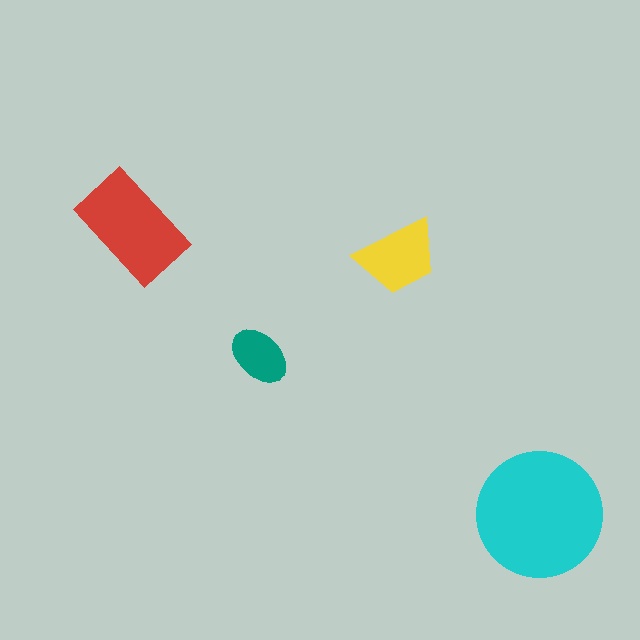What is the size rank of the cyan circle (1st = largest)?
1st.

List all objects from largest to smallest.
The cyan circle, the red rectangle, the yellow trapezoid, the teal ellipse.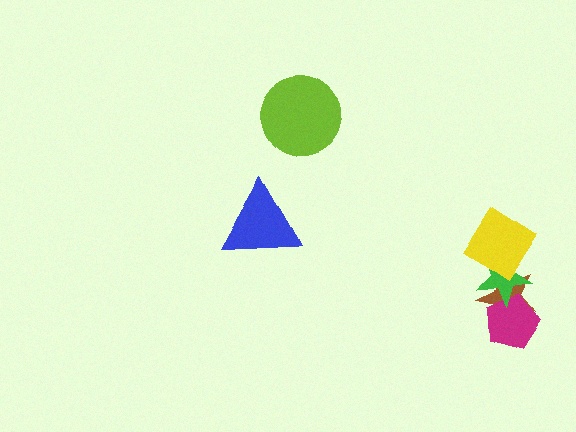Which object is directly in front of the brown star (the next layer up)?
The magenta pentagon is directly in front of the brown star.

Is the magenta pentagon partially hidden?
Yes, it is partially covered by another shape.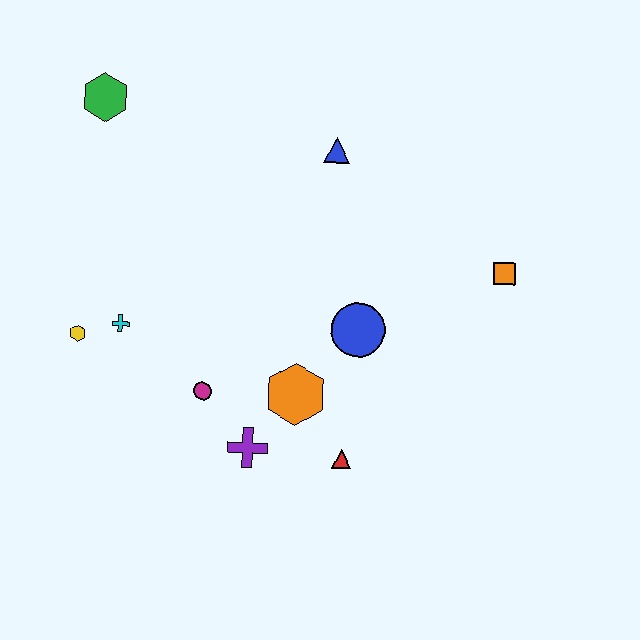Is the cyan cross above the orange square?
No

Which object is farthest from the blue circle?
The green hexagon is farthest from the blue circle.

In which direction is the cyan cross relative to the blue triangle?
The cyan cross is to the left of the blue triangle.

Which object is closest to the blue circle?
The orange hexagon is closest to the blue circle.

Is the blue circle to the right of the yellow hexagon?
Yes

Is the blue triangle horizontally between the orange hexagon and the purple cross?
No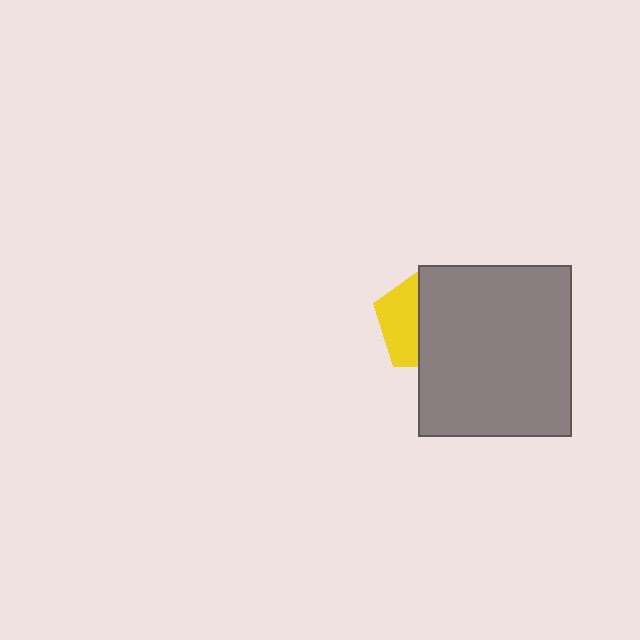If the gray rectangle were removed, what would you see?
You would see the complete yellow pentagon.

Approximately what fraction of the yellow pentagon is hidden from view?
Roughly 61% of the yellow pentagon is hidden behind the gray rectangle.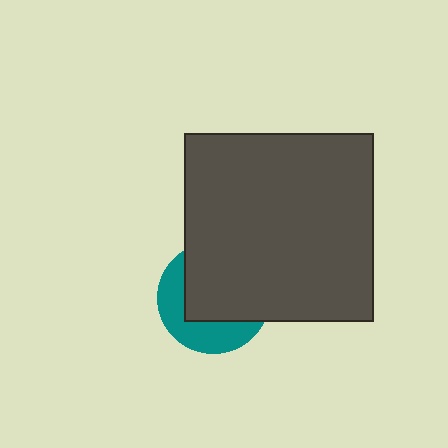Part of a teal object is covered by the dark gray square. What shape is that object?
It is a circle.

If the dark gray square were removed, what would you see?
You would see the complete teal circle.